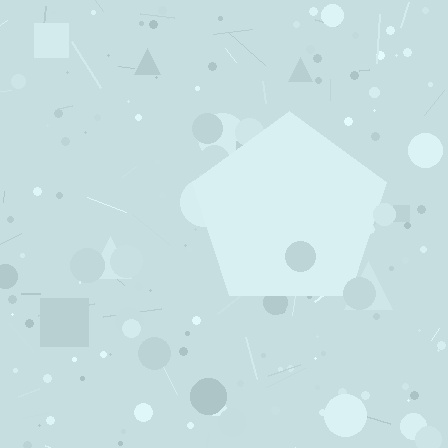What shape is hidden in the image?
A pentagon is hidden in the image.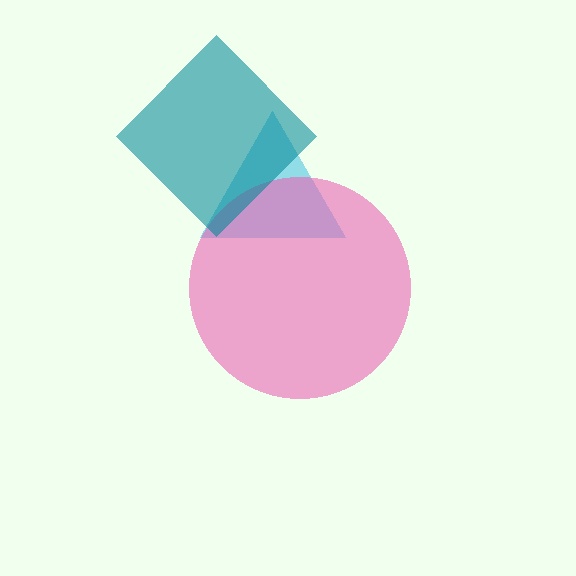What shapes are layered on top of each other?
The layered shapes are: a cyan triangle, a pink circle, a teal diamond.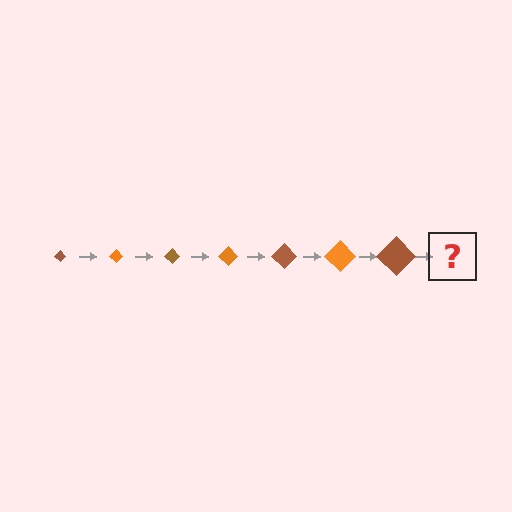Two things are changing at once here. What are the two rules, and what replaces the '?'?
The two rules are that the diamond grows larger each step and the color cycles through brown and orange. The '?' should be an orange diamond, larger than the previous one.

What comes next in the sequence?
The next element should be an orange diamond, larger than the previous one.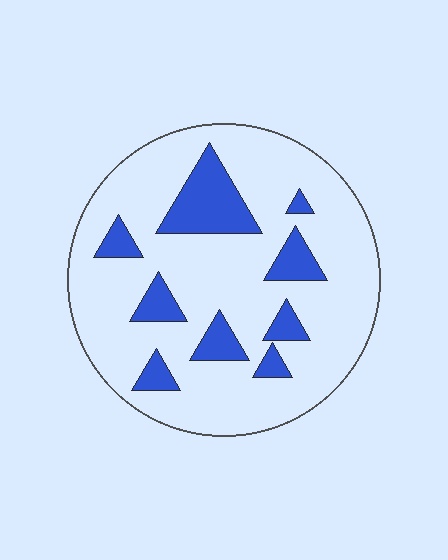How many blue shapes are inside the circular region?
9.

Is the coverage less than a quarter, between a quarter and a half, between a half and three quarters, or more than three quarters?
Less than a quarter.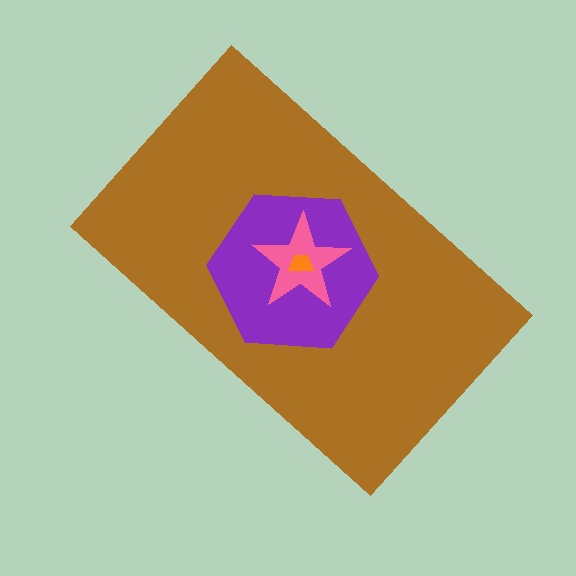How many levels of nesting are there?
4.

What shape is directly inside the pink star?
The orange trapezoid.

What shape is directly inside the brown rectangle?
The purple hexagon.